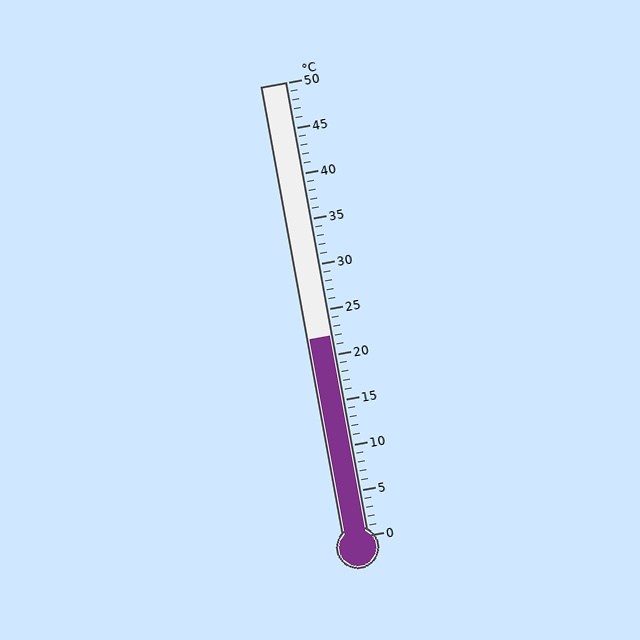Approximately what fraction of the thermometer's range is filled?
The thermometer is filled to approximately 45% of its range.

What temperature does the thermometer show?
The thermometer shows approximately 22°C.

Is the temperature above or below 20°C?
The temperature is above 20°C.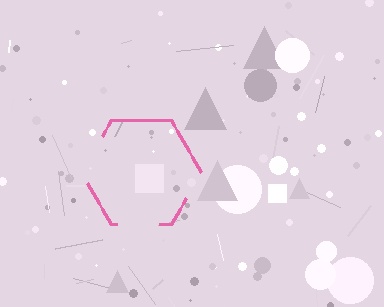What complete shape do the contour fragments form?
The contour fragments form a hexagon.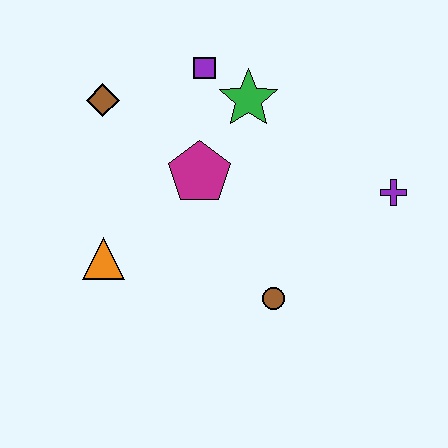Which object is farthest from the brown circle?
The brown diamond is farthest from the brown circle.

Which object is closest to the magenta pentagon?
The green star is closest to the magenta pentagon.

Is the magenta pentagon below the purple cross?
No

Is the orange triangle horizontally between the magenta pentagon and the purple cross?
No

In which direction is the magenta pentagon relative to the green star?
The magenta pentagon is below the green star.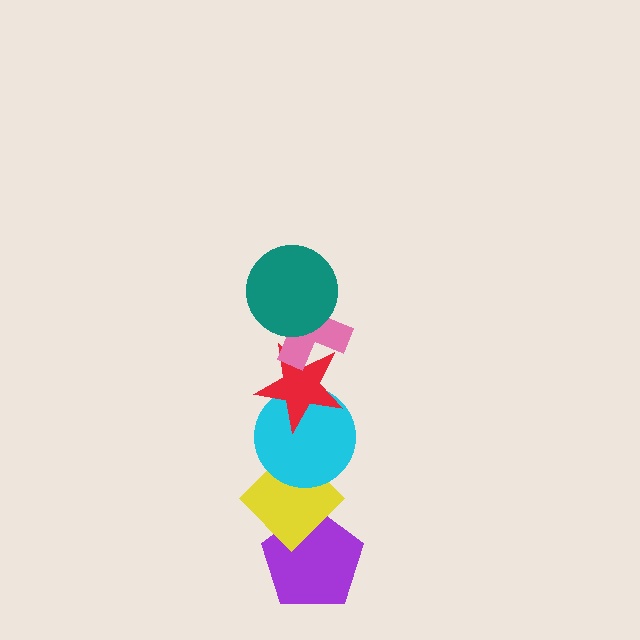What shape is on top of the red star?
The pink cross is on top of the red star.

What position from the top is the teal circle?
The teal circle is 1st from the top.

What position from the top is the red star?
The red star is 3rd from the top.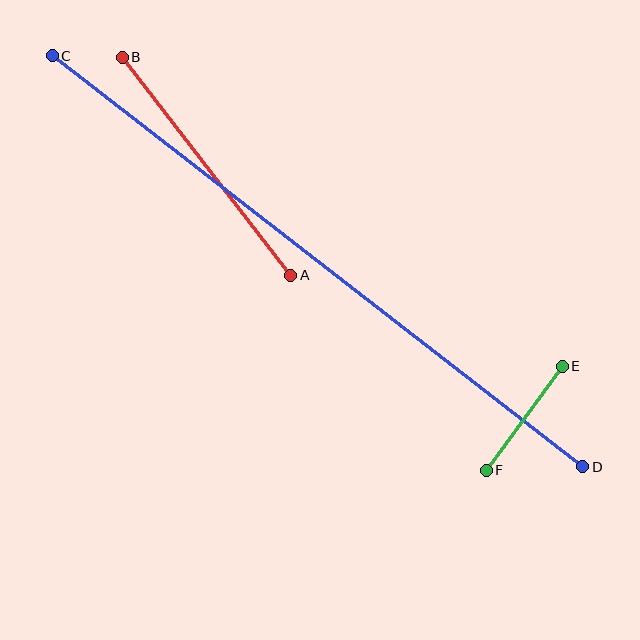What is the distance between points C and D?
The distance is approximately 671 pixels.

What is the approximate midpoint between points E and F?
The midpoint is at approximately (524, 418) pixels.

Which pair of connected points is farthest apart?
Points C and D are farthest apart.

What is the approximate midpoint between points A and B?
The midpoint is at approximately (206, 166) pixels.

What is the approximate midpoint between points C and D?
The midpoint is at approximately (317, 261) pixels.